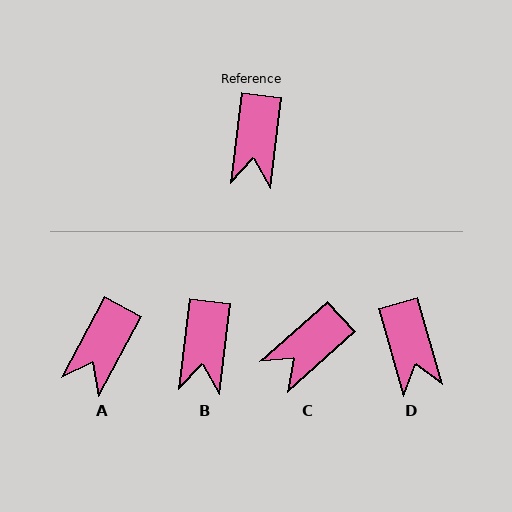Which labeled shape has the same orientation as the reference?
B.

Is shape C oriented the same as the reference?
No, it is off by about 41 degrees.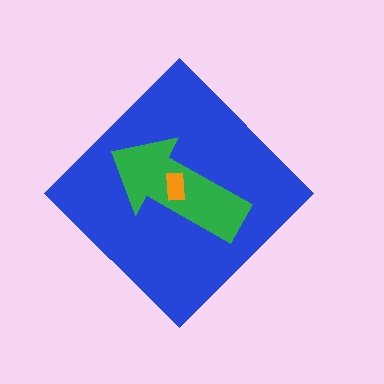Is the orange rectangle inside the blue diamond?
Yes.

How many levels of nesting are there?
3.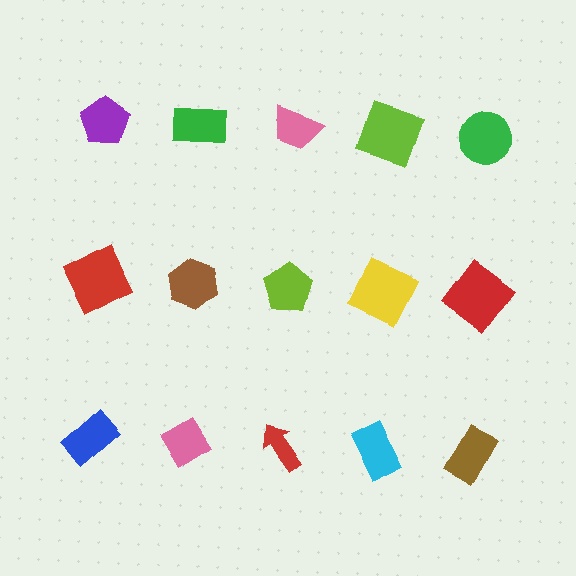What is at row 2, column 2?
A brown hexagon.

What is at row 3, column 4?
A cyan rectangle.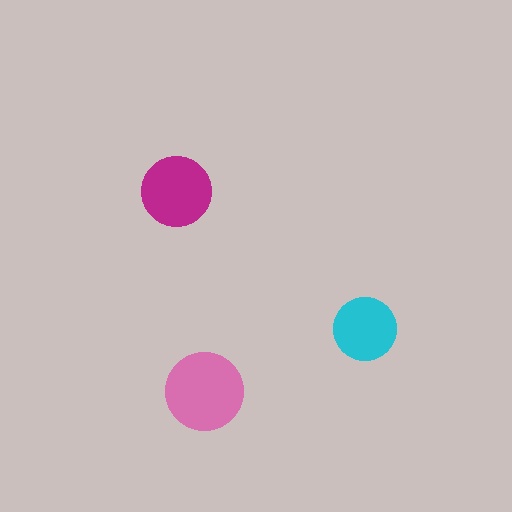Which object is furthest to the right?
The cyan circle is rightmost.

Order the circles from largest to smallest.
the pink one, the magenta one, the cyan one.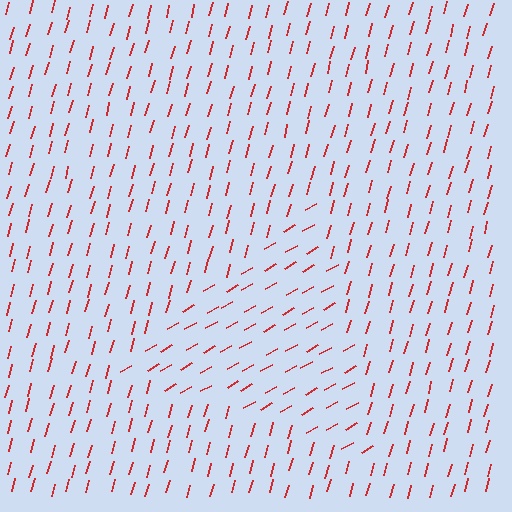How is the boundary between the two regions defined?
The boundary is defined purely by a change in line orientation (approximately 45 degrees difference). All lines are the same color and thickness.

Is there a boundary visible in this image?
Yes, there is a texture boundary formed by a change in line orientation.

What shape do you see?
I see a triangle.